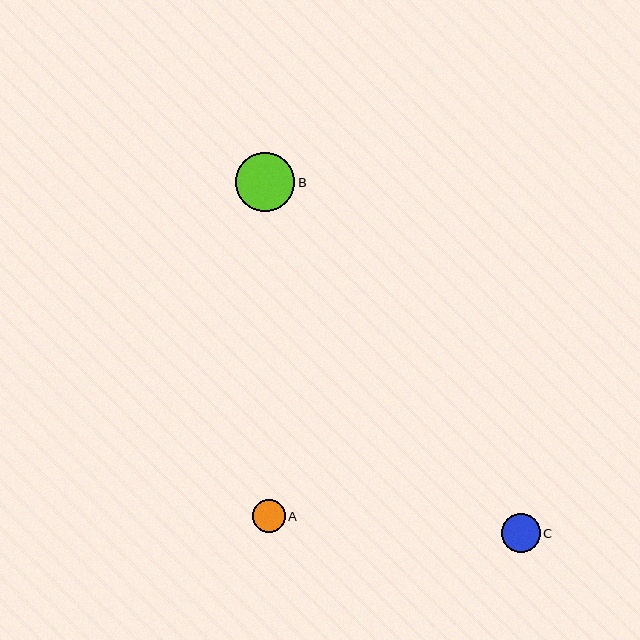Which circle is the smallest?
Circle A is the smallest with a size of approximately 33 pixels.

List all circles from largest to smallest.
From largest to smallest: B, C, A.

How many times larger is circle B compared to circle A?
Circle B is approximately 1.8 times the size of circle A.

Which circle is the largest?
Circle B is the largest with a size of approximately 60 pixels.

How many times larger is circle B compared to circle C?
Circle B is approximately 1.5 times the size of circle C.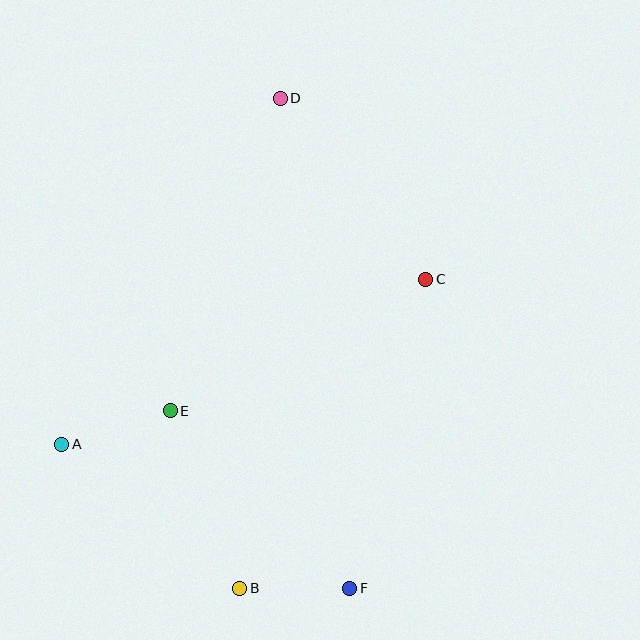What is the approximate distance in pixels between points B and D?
The distance between B and D is approximately 491 pixels.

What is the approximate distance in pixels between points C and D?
The distance between C and D is approximately 232 pixels.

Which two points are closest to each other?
Points B and F are closest to each other.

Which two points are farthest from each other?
Points D and F are farthest from each other.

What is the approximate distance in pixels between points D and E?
The distance between D and E is approximately 331 pixels.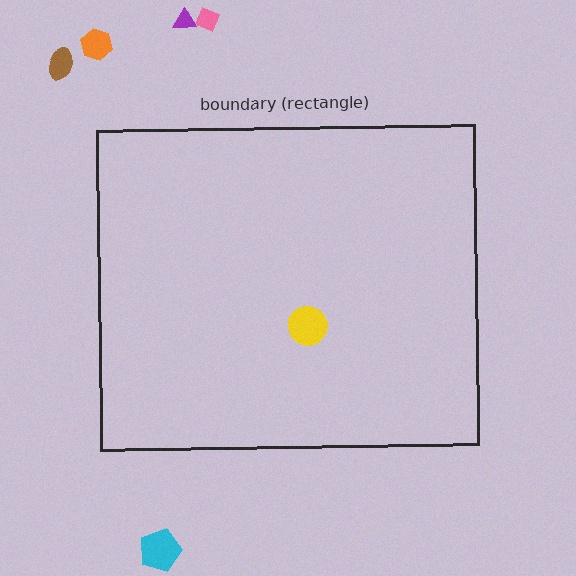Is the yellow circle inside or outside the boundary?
Inside.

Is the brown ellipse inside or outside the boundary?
Outside.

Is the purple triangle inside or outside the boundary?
Outside.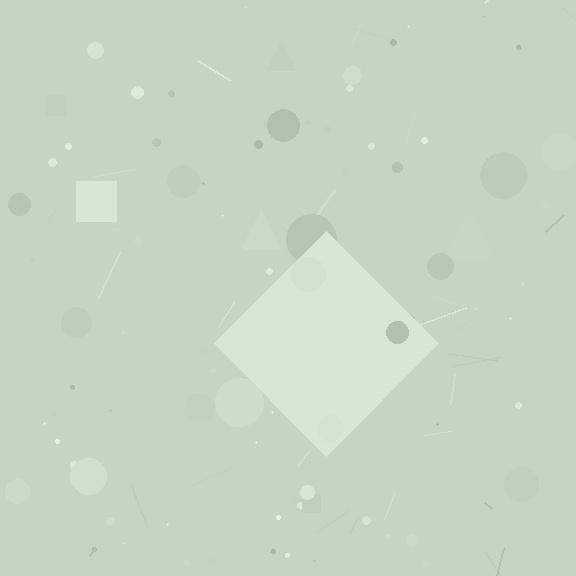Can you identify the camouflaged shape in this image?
The camouflaged shape is a diamond.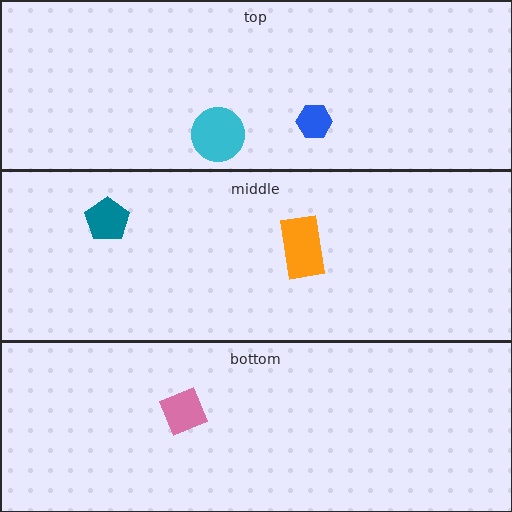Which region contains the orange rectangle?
The middle region.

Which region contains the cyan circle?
The top region.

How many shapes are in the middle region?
2.